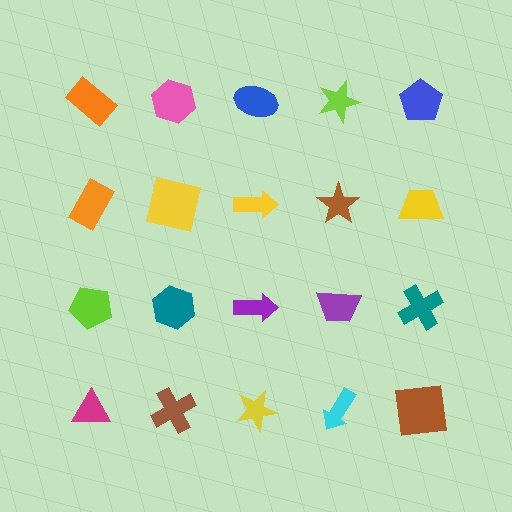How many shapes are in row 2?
5 shapes.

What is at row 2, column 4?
A brown star.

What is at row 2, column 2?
A yellow square.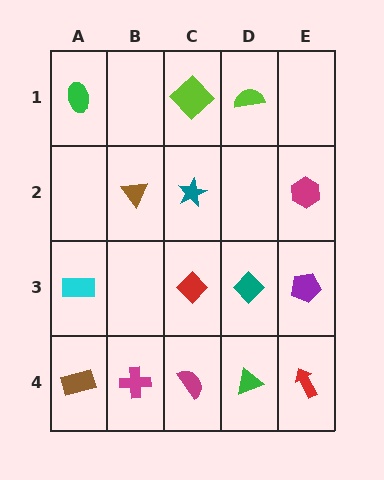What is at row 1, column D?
A lime semicircle.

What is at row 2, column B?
A brown triangle.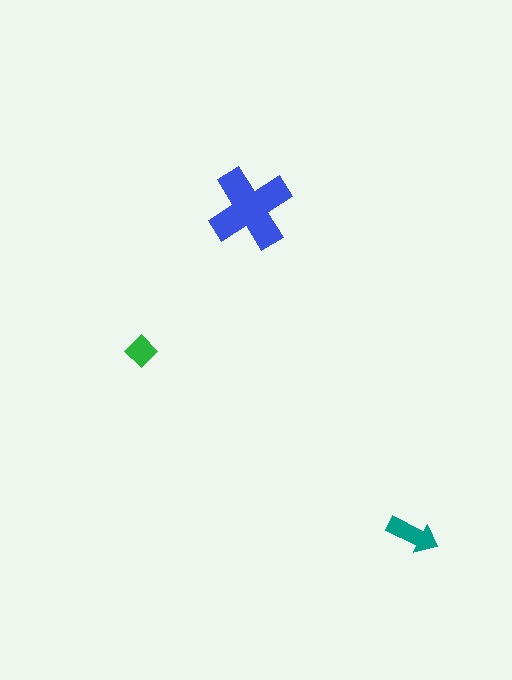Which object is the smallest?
The green diamond.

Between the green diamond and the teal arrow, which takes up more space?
The teal arrow.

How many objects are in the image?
There are 3 objects in the image.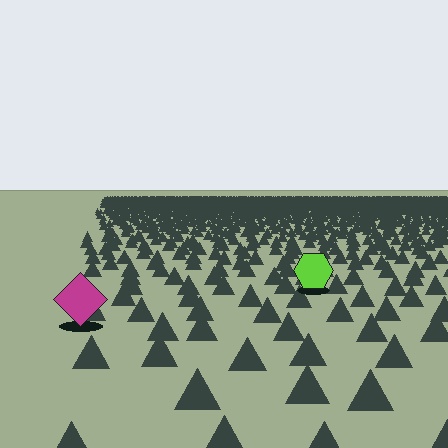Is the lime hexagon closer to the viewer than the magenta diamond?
No. The magenta diamond is closer — you can tell from the texture gradient: the ground texture is coarser near it.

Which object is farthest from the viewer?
The lime hexagon is farthest from the viewer. It appears smaller and the ground texture around it is denser.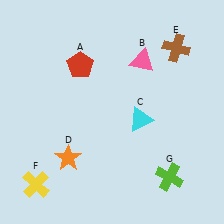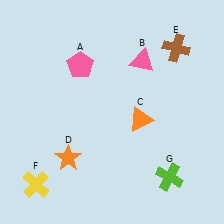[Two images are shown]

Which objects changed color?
A changed from red to pink. C changed from cyan to orange.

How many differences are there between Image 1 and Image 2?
There are 2 differences between the two images.